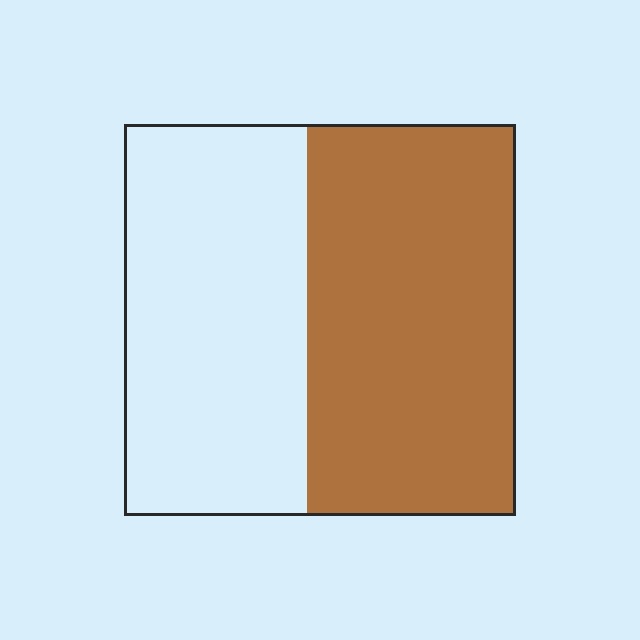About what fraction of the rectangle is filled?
About one half (1/2).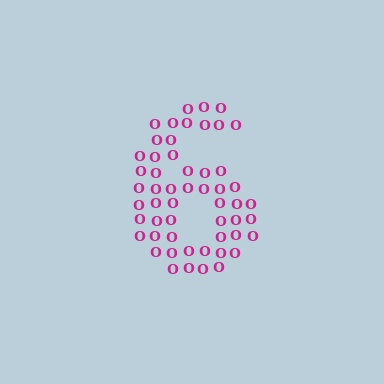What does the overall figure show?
The overall figure shows the digit 6.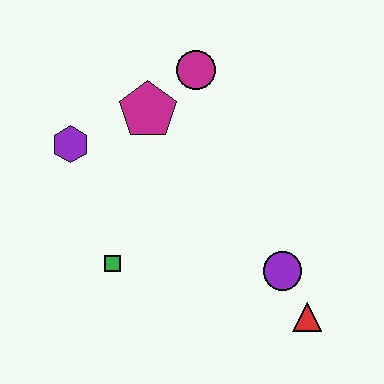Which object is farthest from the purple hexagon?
The red triangle is farthest from the purple hexagon.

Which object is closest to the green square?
The purple hexagon is closest to the green square.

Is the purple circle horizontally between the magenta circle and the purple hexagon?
No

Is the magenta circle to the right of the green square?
Yes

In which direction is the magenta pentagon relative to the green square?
The magenta pentagon is above the green square.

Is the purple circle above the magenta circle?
No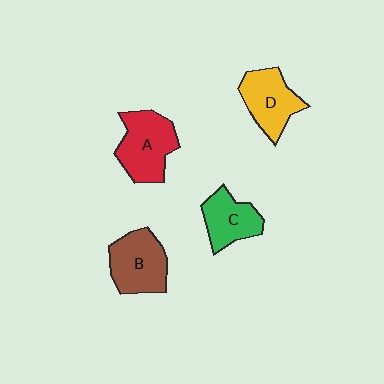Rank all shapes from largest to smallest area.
From largest to smallest: A (red), B (brown), D (yellow), C (green).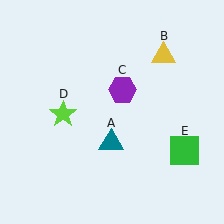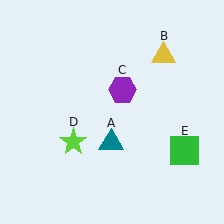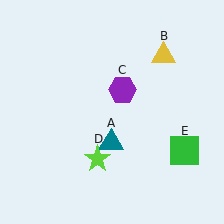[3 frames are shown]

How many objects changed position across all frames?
1 object changed position: lime star (object D).